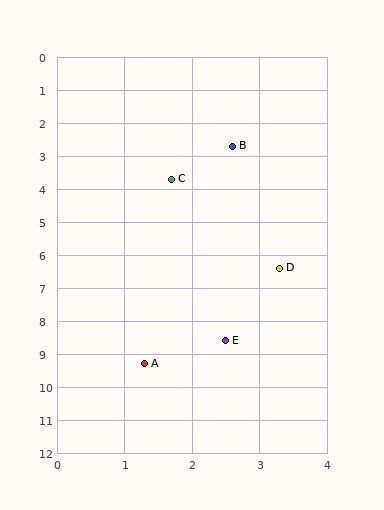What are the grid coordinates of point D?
Point D is at approximately (3.3, 6.4).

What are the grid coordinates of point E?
Point E is at approximately (2.5, 8.6).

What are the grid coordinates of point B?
Point B is at approximately (2.6, 2.7).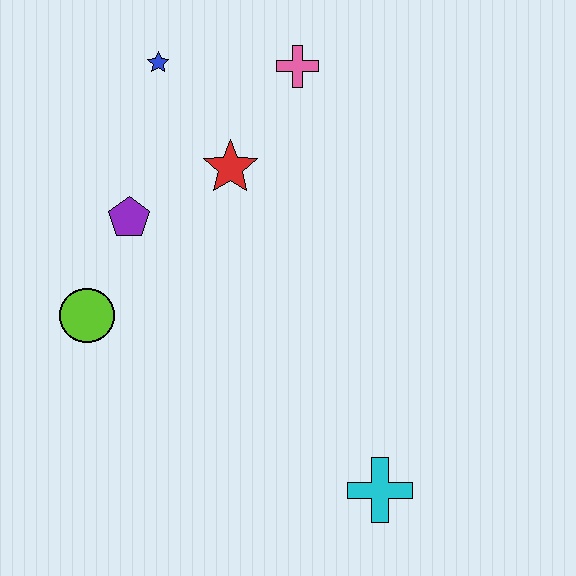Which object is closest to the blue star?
The red star is closest to the blue star.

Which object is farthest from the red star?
The cyan cross is farthest from the red star.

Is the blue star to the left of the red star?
Yes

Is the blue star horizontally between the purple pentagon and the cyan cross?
Yes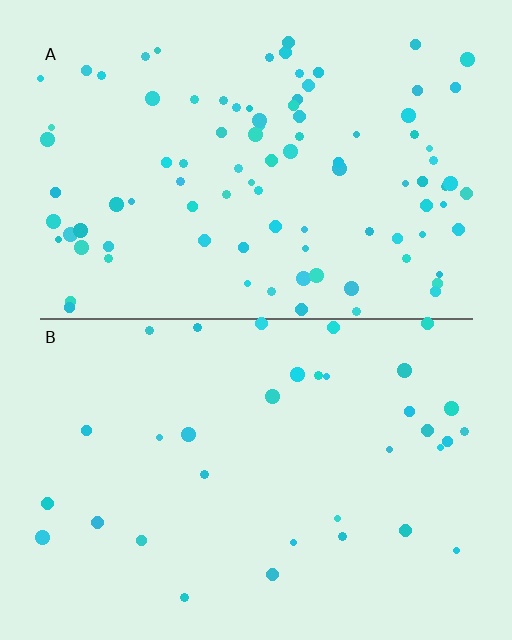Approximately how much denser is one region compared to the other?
Approximately 2.7× — region A over region B.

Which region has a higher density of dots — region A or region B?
A (the top).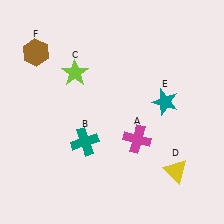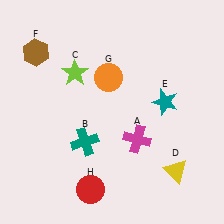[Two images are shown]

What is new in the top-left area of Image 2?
An orange circle (G) was added in the top-left area of Image 2.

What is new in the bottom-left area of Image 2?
A red circle (H) was added in the bottom-left area of Image 2.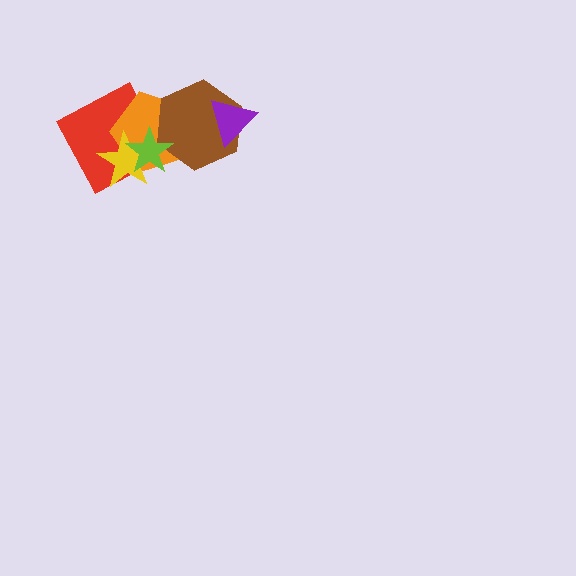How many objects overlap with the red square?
3 objects overlap with the red square.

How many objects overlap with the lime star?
4 objects overlap with the lime star.